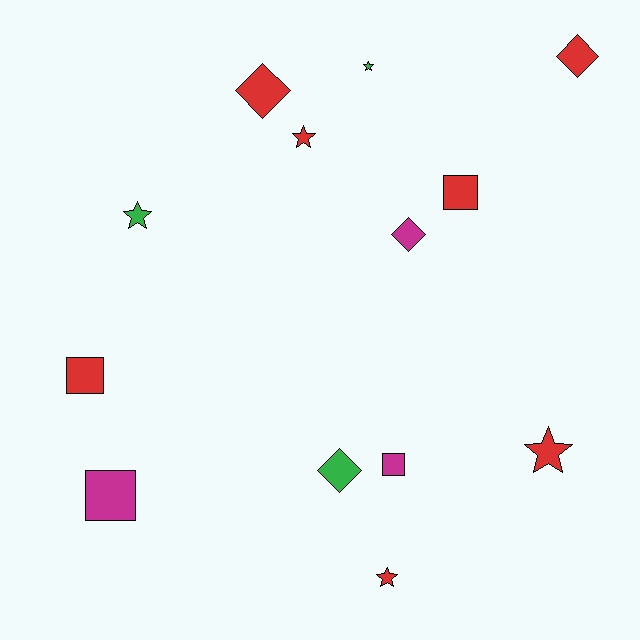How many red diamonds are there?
There are 2 red diamonds.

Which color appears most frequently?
Red, with 7 objects.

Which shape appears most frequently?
Star, with 5 objects.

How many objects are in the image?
There are 13 objects.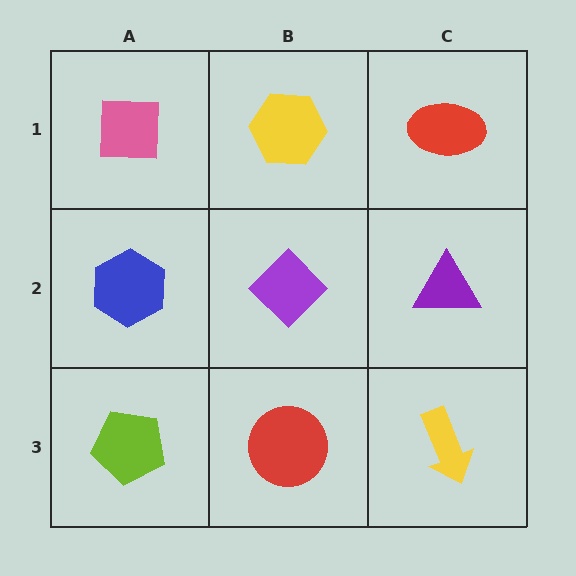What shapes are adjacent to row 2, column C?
A red ellipse (row 1, column C), a yellow arrow (row 3, column C), a purple diamond (row 2, column B).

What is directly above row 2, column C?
A red ellipse.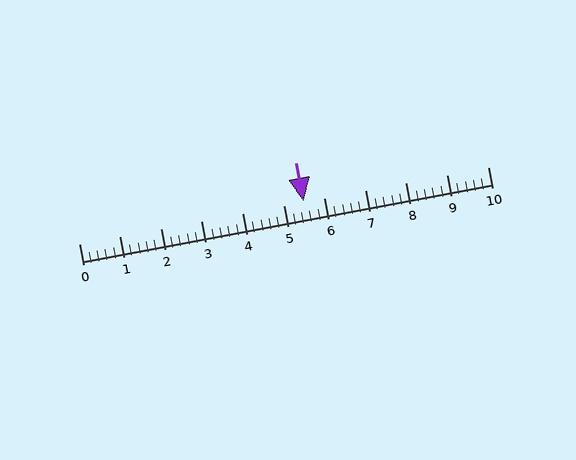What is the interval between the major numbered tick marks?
The major tick marks are spaced 1 units apart.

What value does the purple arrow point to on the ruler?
The purple arrow points to approximately 5.5.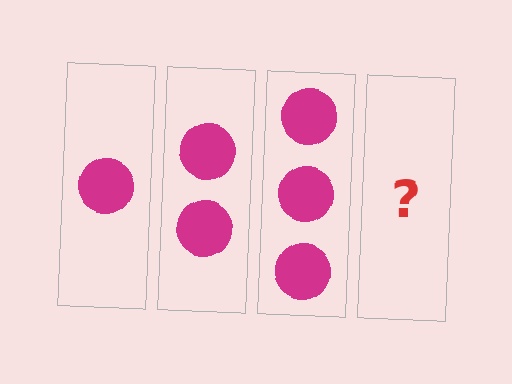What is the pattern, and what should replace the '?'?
The pattern is that each step adds one more circle. The '?' should be 4 circles.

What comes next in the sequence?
The next element should be 4 circles.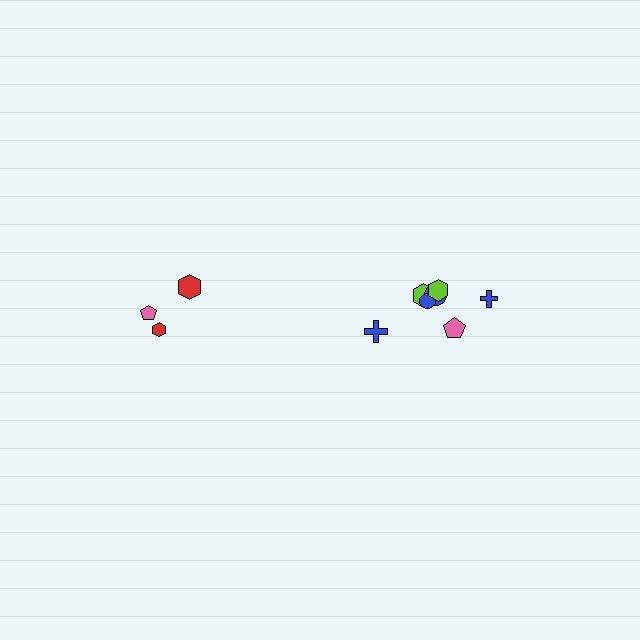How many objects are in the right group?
There are 7 objects.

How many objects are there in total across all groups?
There are 10 objects.